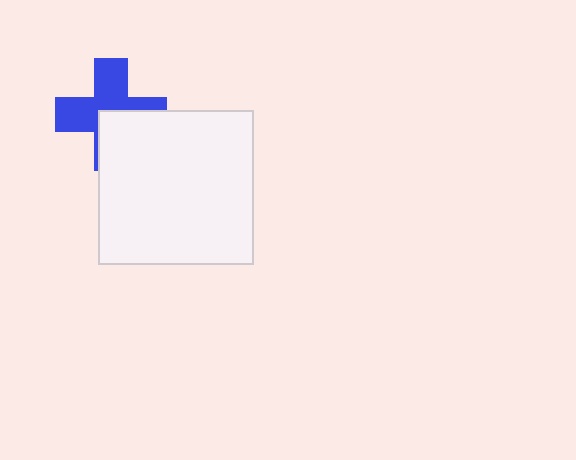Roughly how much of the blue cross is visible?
About half of it is visible (roughly 58%).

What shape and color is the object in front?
The object in front is a white square.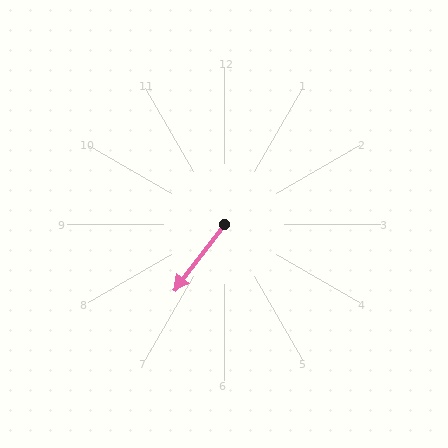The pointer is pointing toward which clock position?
Roughly 7 o'clock.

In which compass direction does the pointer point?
Southwest.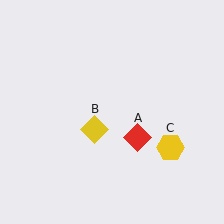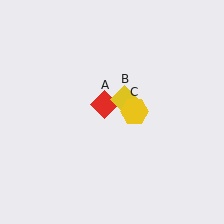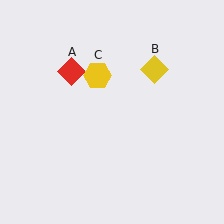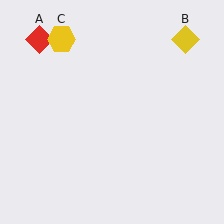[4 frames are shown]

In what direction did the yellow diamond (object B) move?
The yellow diamond (object B) moved up and to the right.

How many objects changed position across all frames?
3 objects changed position: red diamond (object A), yellow diamond (object B), yellow hexagon (object C).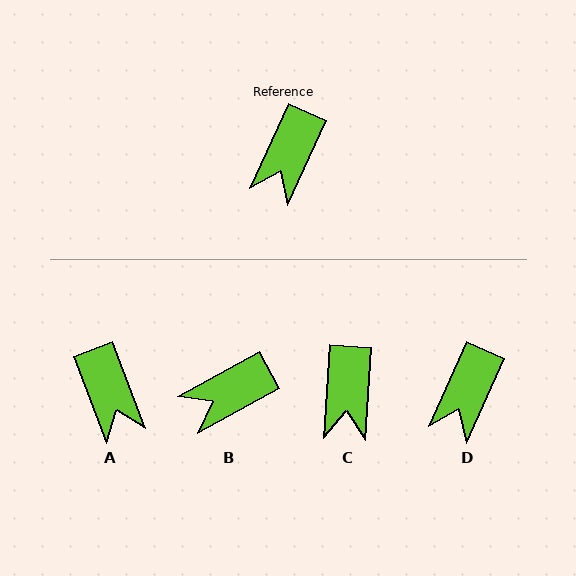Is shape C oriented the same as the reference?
No, it is off by about 21 degrees.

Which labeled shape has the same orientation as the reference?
D.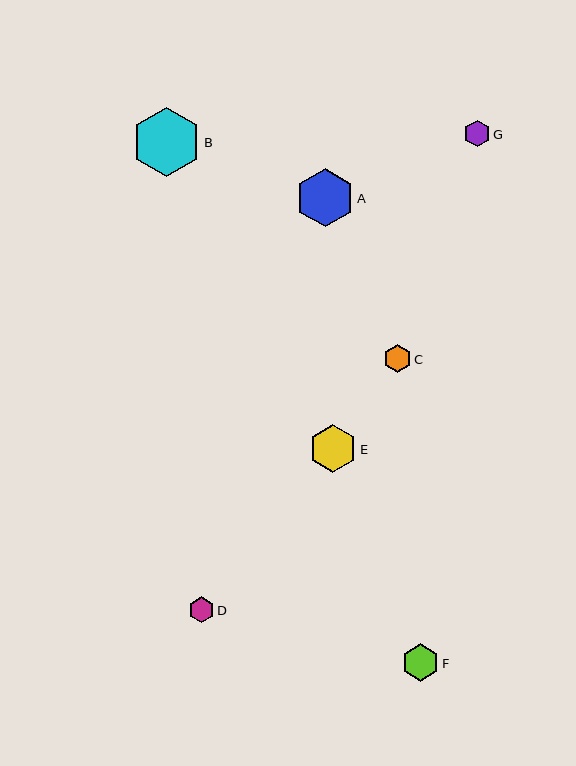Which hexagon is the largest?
Hexagon B is the largest with a size of approximately 69 pixels.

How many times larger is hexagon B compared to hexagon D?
Hexagon B is approximately 2.7 times the size of hexagon D.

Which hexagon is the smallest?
Hexagon D is the smallest with a size of approximately 26 pixels.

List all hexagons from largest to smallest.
From largest to smallest: B, A, E, F, C, G, D.